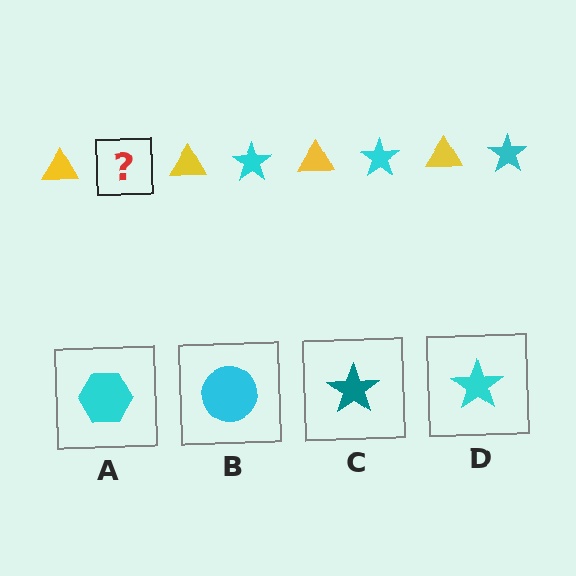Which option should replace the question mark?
Option D.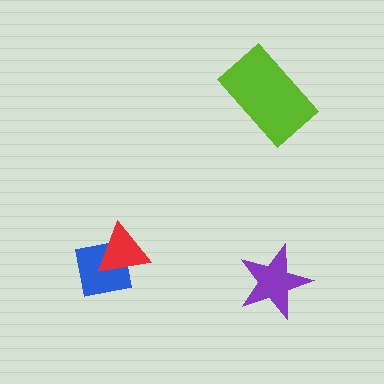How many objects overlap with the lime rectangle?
0 objects overlap with the lime rectangle.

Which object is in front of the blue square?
The red triangle is in front of the blue square.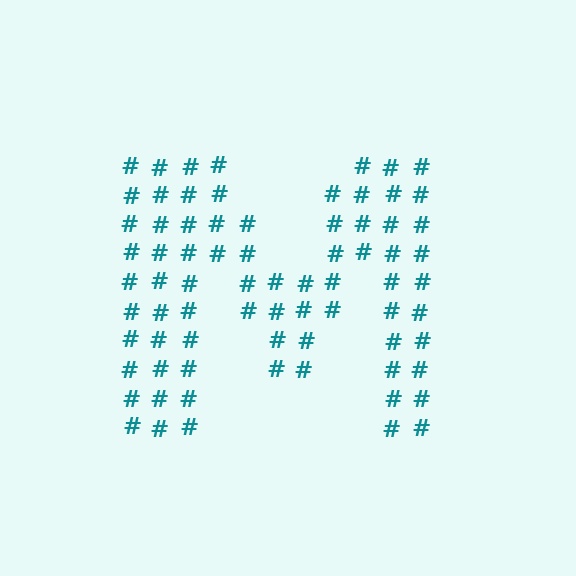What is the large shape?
The large shape is the letter M.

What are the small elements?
The small elements are hash symbols.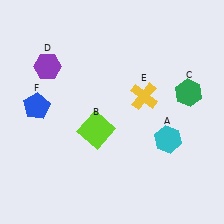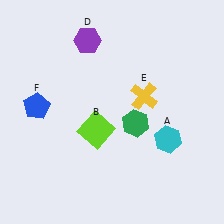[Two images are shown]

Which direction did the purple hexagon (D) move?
The purple hexagon (D) moved right.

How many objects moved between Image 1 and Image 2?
2 objects moved between the two images.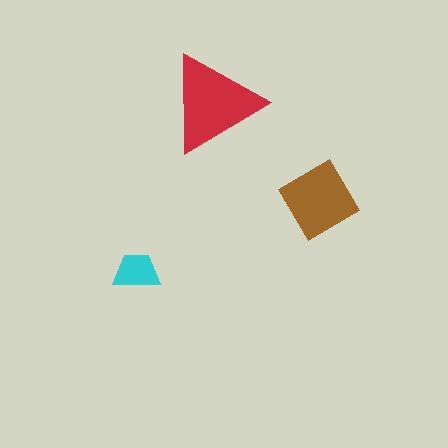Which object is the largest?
The red triangle.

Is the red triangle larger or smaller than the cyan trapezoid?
Larger.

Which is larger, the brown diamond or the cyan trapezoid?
The brown diamond.